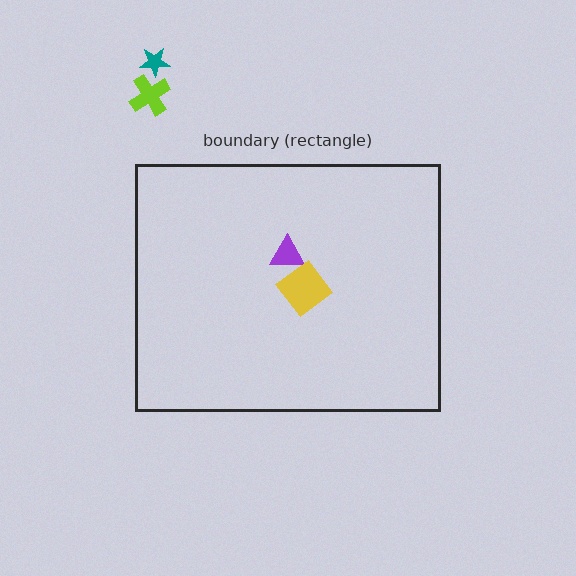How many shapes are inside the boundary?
2 inside, 2 outside.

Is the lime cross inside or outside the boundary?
Outside.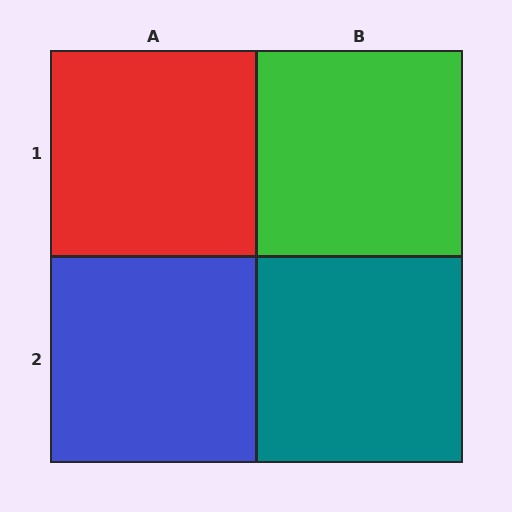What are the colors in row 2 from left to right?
Blue, teal.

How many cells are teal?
1 cell is teal.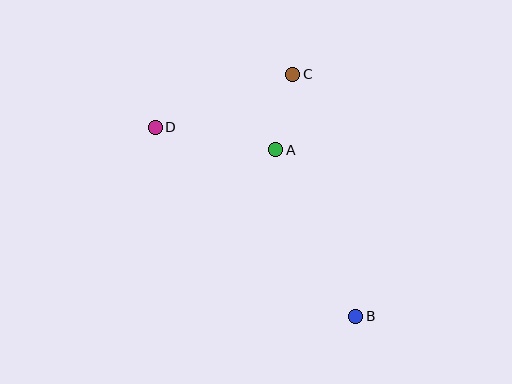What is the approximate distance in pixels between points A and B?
The distance between A and B is approximately 185 pixels.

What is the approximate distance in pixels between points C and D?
The distance between C and D is approximately 147 pixels.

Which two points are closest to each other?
Points A and C are closest to each other.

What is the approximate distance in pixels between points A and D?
The distance between A and D is approximately 123 pixels.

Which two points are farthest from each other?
Points B and D are farthest from each other.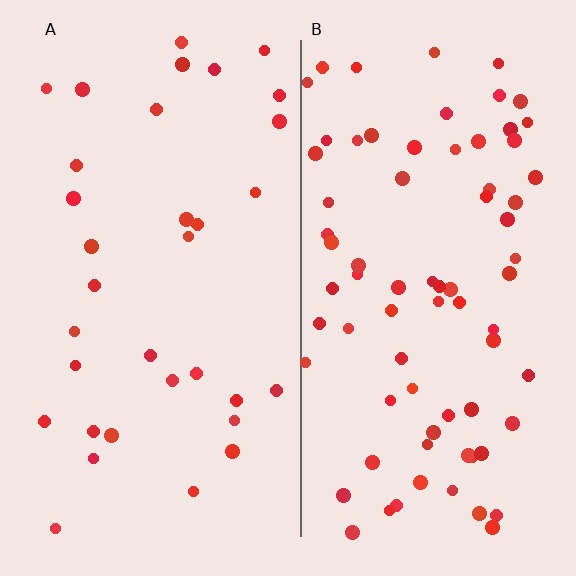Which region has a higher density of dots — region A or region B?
B (the right).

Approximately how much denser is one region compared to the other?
Approximately 2.3× — region B over region A.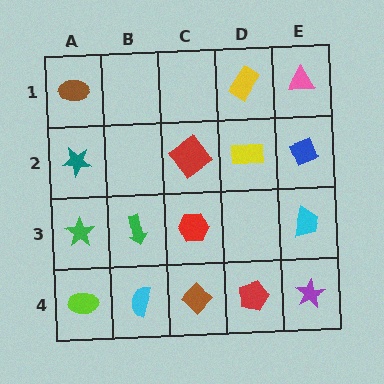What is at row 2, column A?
A teal star.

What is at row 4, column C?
A brown diamond.